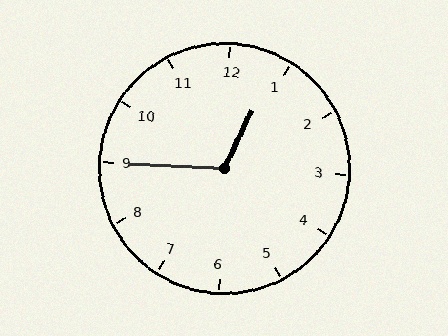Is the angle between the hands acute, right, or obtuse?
It is obtuse.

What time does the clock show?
12:45.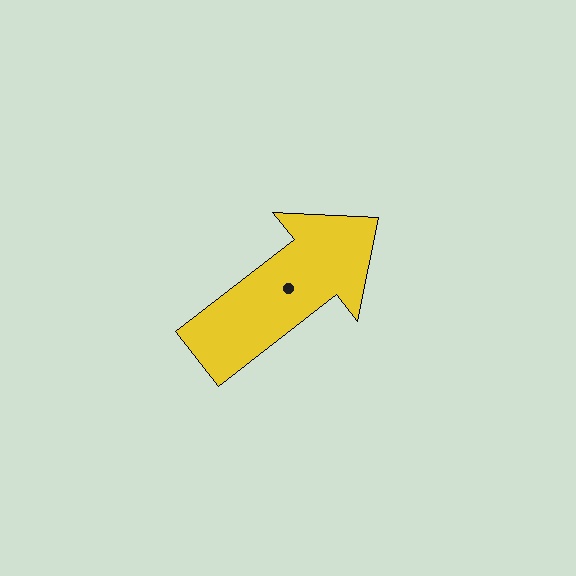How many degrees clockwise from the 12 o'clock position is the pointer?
Approximately 52 degrees.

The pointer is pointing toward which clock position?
Roughly 2 o'clock.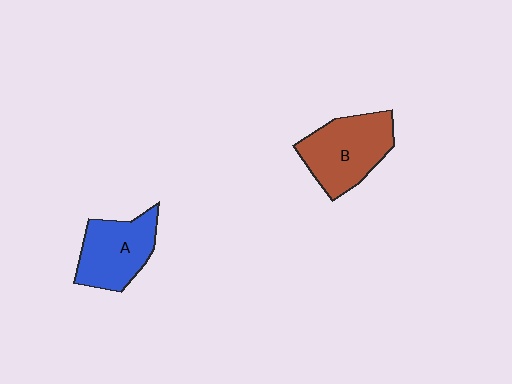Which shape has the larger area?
Shape B (brown).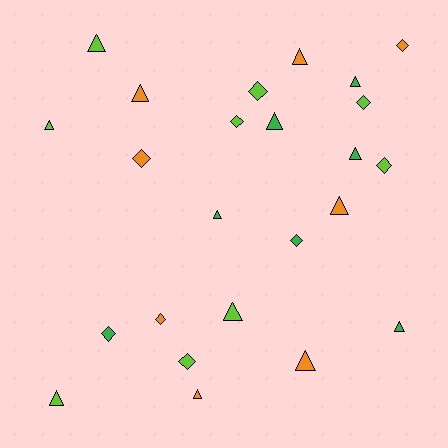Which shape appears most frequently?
Triangle, with 14 objects.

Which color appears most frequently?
Lime, with 9 objects.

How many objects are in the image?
There are 24 objects.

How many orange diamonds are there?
There are 3 orange diamonds.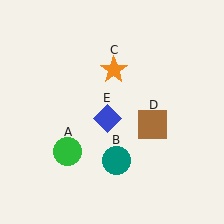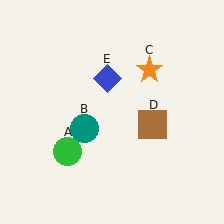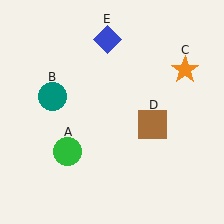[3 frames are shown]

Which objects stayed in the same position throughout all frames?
Green circle (object A) and brown square (object D) remained stationary.